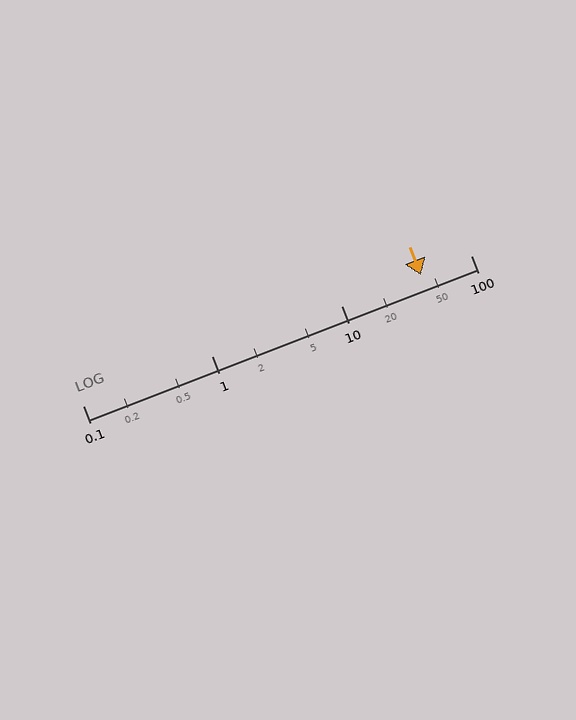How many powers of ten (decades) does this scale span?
The scale spans 3 decades, from 0.1 to 100.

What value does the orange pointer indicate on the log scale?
The pointer indicates approximately 41.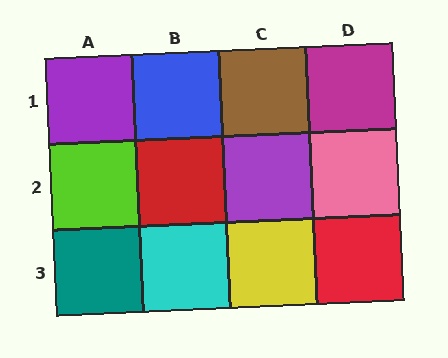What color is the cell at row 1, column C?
Brown.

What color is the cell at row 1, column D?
Magenta.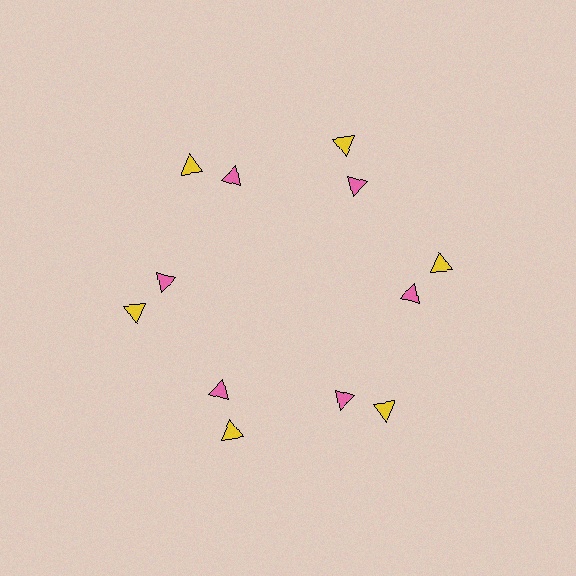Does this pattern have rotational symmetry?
Yes, this pattern has 6-fold rotational symmetry. It looks the same after rotating 60 degrees around the center.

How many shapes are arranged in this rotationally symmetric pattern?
There are 12 shapes, arranged in 6 groups of 2.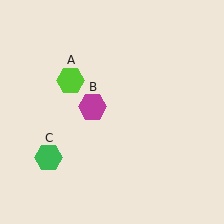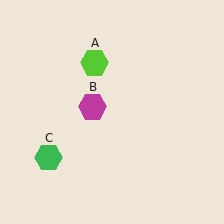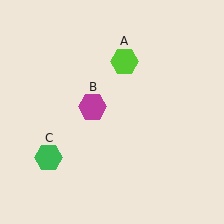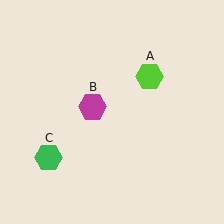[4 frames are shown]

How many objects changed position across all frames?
1 object changed position: lime hexagon (object A).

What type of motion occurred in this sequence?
The lime hexagon (object A) rotated clockwise around the center of the scene.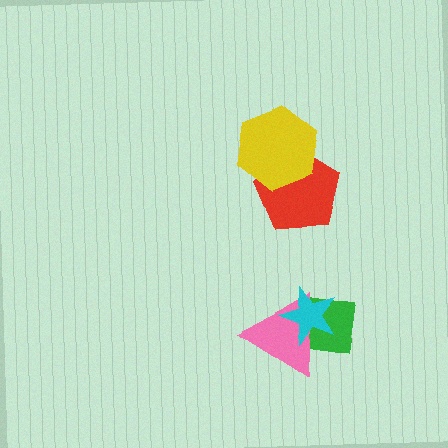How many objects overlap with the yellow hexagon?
1 object overlaps with the yellow hexagon.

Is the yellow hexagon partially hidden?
No, no other shape covers it.